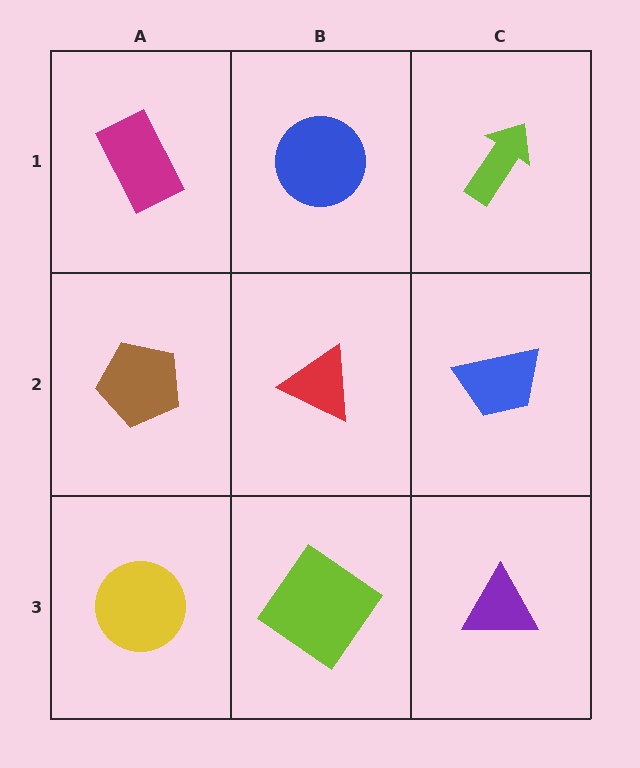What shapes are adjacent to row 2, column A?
A magenta rectangle (row 1, column A), a yellow circle (row 3, column A), a red triangle (row 2, column B).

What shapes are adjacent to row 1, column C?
A blue trapezoid (row 2, column C), a blue circle (row 1, column B).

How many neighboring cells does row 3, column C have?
2.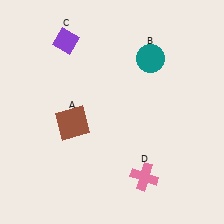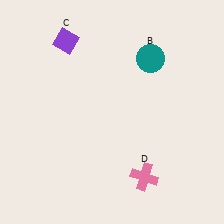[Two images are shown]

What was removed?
The brown square (A) was removed in Image 2.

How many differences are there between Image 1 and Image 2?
There is 1 difference between the two images.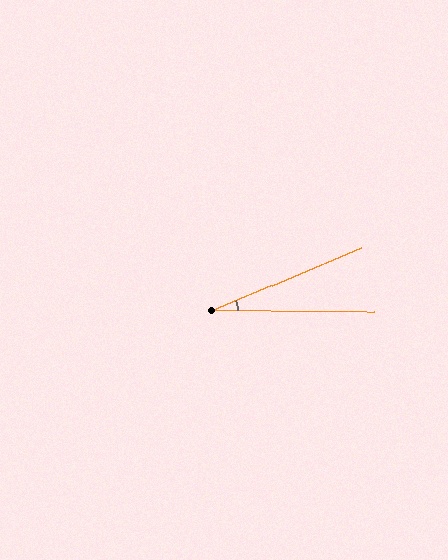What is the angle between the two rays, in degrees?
Approximately 23 degrees.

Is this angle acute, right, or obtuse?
It is acute.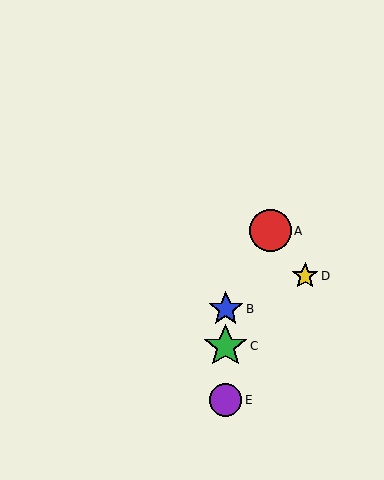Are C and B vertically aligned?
Yes, both are at x≈226.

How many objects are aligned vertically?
3 objects (B, C, E) are aligned vertically.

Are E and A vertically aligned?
No, E is at x≈226 and A is at x≈271.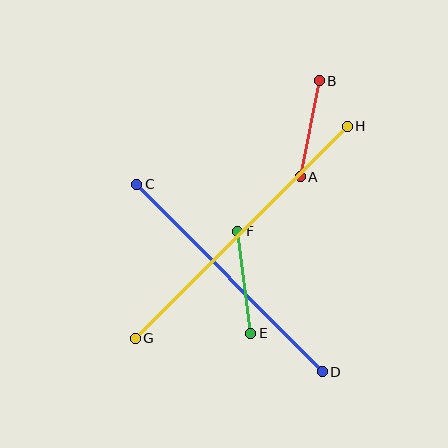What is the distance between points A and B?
The distance is approximately 98 pixels.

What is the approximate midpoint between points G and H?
The midpoint is at approximately (241, 232) pixels.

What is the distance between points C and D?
The distance is approximately 264 pixels.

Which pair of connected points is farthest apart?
Points G and H are farthest apart.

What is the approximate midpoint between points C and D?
The midpoint is at approximately (230, 278) pixels.